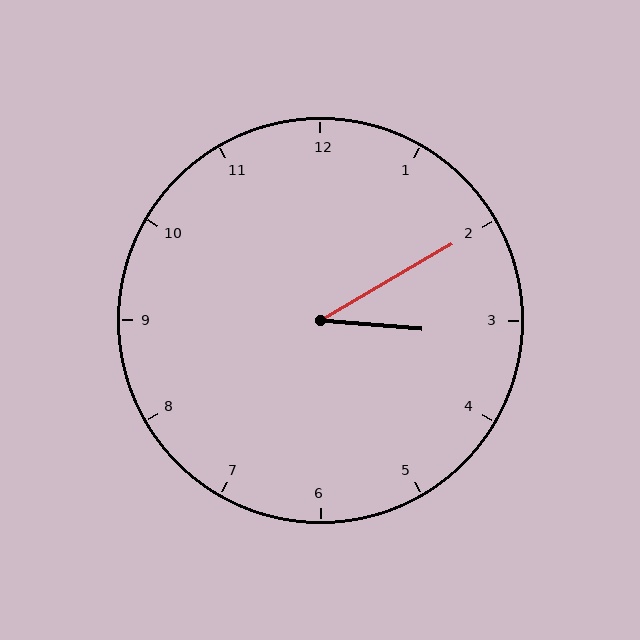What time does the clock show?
3:10.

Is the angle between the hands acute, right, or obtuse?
It is acute.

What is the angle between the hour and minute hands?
Approximately 35 degrees.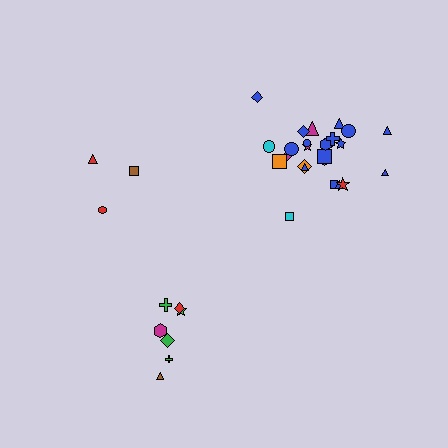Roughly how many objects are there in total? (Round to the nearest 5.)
Roughly 35 objects in total.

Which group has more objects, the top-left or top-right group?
The top-right group.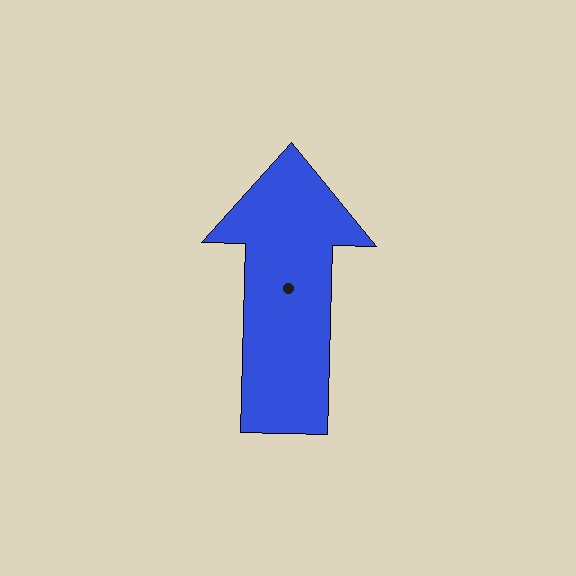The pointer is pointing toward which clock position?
Roughly 12 o'clock.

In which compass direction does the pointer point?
North.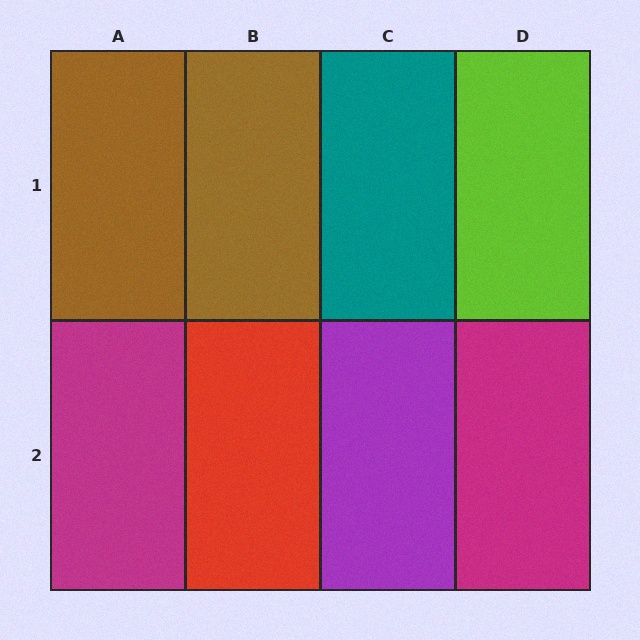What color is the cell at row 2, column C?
Purple.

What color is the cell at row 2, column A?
Magenta.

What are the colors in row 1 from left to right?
Brown, brown, teal, lime.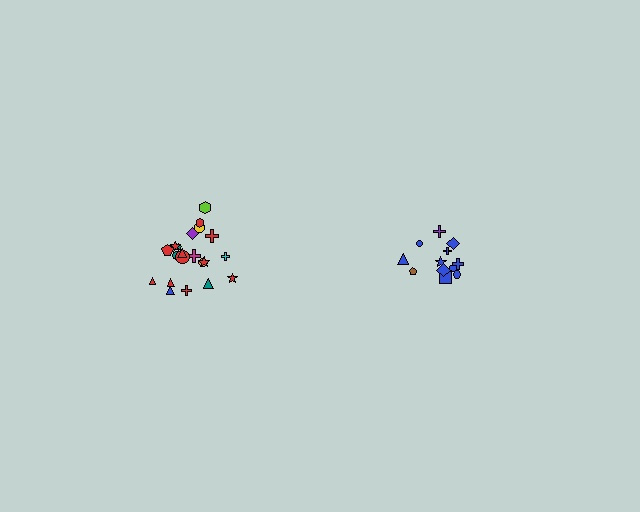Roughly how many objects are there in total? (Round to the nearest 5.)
Roughly 35 objects in total.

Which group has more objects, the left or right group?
The left group.